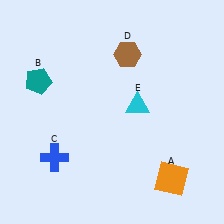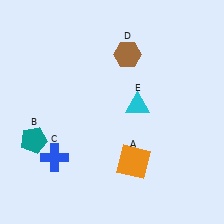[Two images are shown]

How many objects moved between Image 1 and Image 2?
2 objects moved between the two images.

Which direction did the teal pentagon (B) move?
The teal pentagon (B) moved down.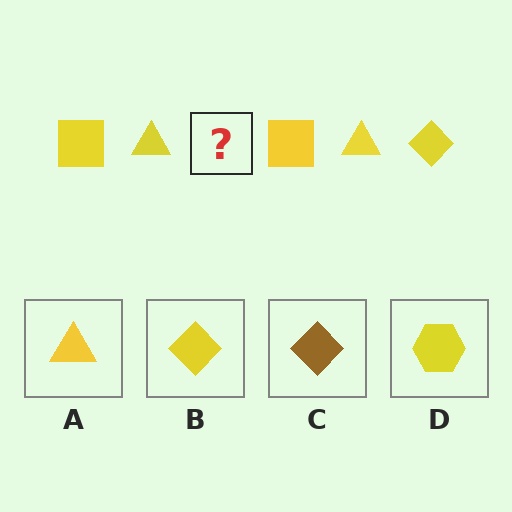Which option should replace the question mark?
Option B.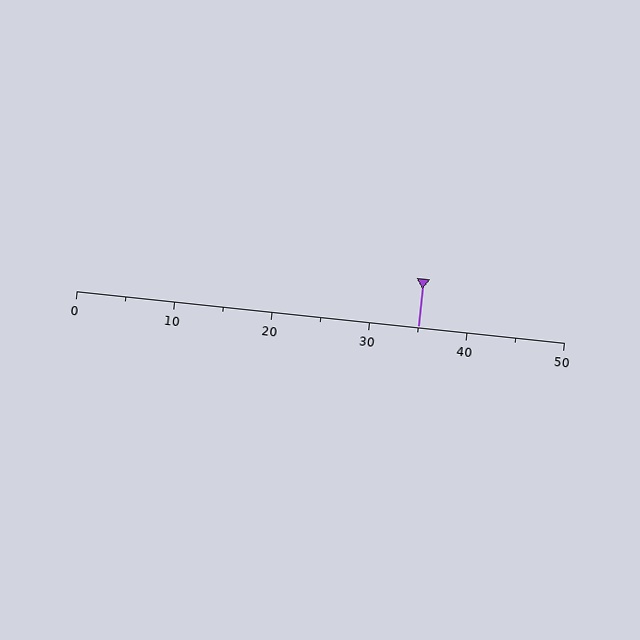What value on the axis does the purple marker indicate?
The marker indicates approximately 35.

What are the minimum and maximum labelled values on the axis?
The axis runs from 0 to 50.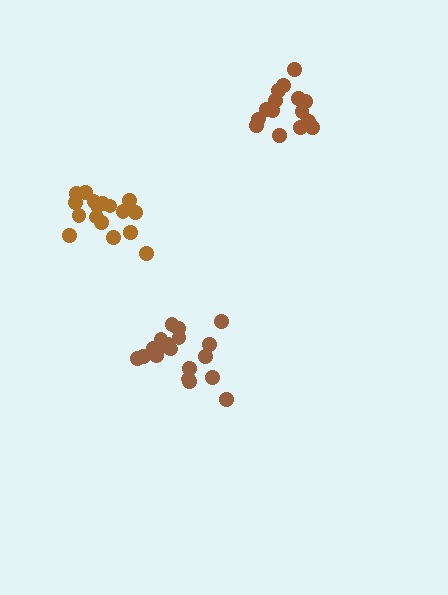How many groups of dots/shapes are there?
There are 3 groups.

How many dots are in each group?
Group 1: 15 dots, Group 2: 19 dots, Group 3: 17 dots (51 total).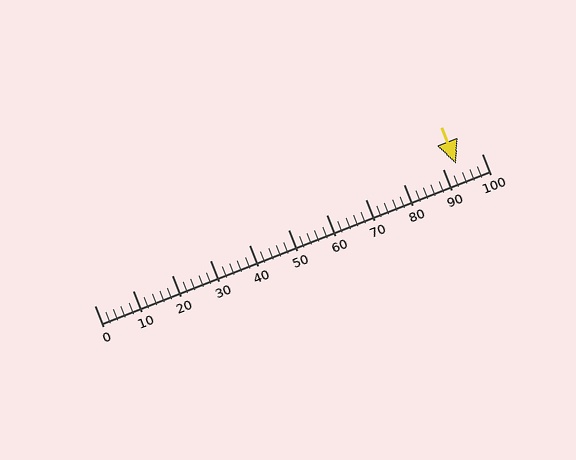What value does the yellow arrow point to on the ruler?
The yellow arrow points to approximately 93.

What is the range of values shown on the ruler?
The ruler shows values from 0 to 100.